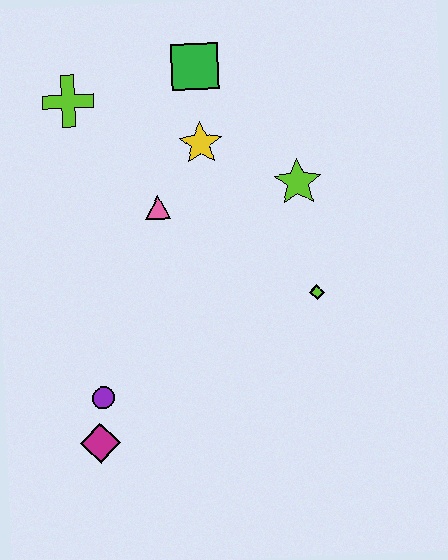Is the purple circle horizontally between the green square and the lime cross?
Yes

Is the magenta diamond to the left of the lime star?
Yes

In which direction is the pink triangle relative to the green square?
The pink triangle is below the green square.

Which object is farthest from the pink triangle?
The magenta diamond is farthest from the pink triangle.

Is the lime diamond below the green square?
Yes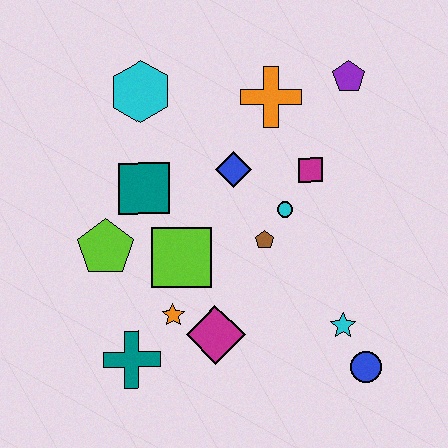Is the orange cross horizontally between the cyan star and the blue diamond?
Yes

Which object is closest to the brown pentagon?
The cyan circle is closest to the brown pentagon.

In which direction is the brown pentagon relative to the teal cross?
The brown pentagon is to the right of the teal cross.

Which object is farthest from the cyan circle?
The teal cross is farthest from the cyan circle.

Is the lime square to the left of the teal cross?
No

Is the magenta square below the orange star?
No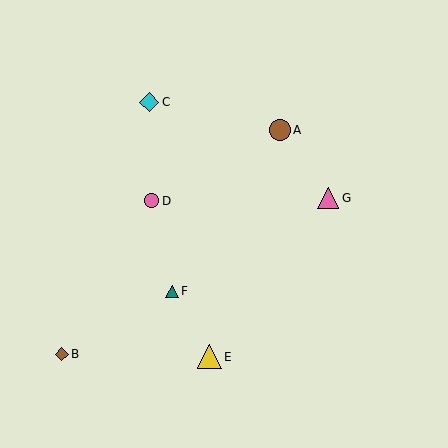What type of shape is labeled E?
Shape E is a yellow triangle.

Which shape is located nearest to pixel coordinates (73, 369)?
The brown diamond (labeled B) at (62, 354) is nearest to that location.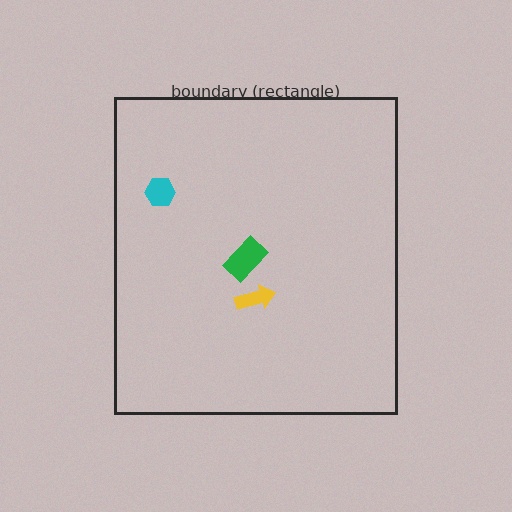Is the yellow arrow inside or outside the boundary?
Inside.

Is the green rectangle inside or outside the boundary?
Inside.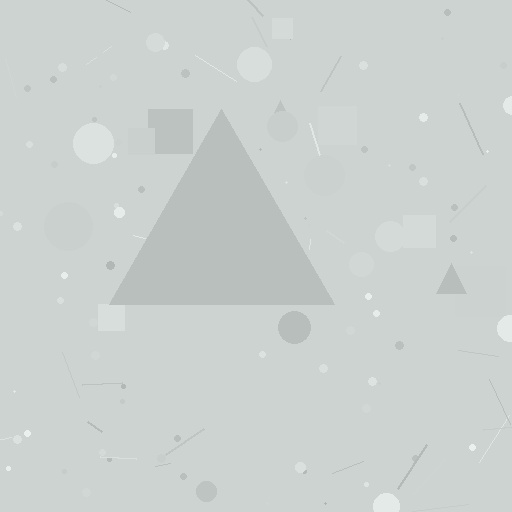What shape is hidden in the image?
A triangle is hidden in the image.